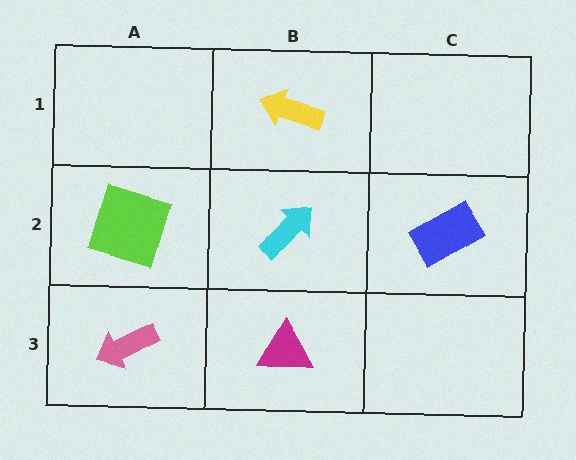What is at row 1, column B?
A yellow arrow.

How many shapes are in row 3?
2 shapes.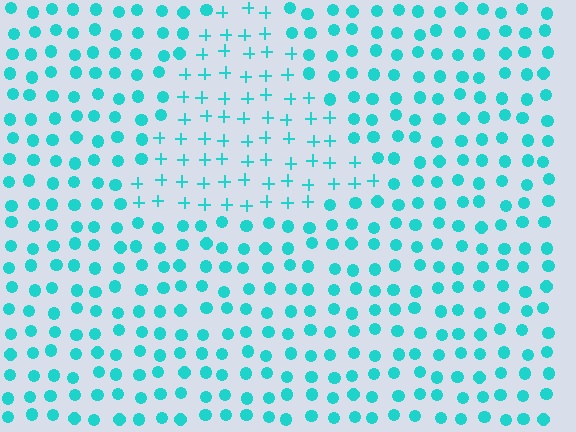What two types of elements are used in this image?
The image uses plus signs inside the triangle region and circles outside it.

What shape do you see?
I see a triangle.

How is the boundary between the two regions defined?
The boundary is defined by a change in element shape: plus signs inside vs. circles outside. All elements share the same color and spacing.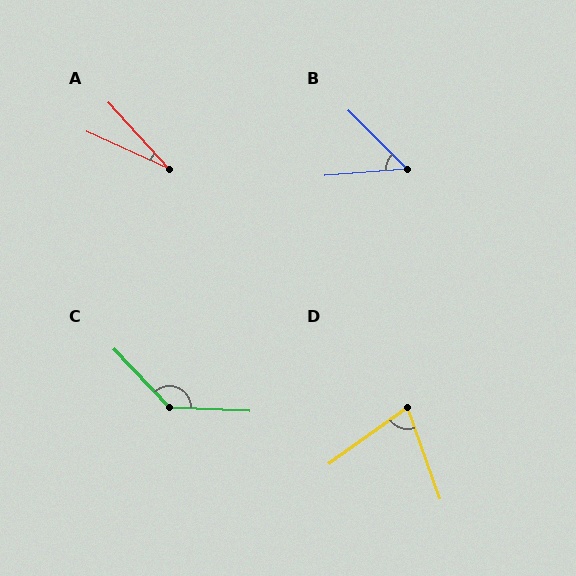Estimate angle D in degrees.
Approximately 74 degrees.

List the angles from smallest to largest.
A (23°), B (50°), D (74°), C (136°).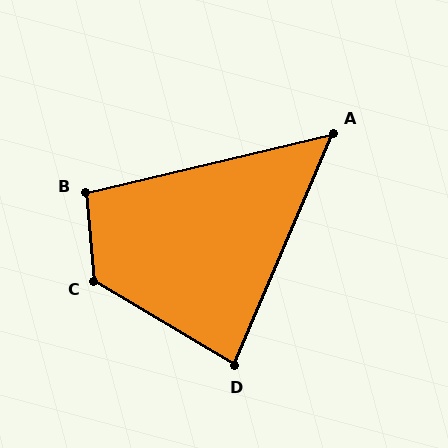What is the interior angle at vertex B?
Approximately 98 degrees (obtuse).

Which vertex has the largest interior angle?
C, at approximately 126 degrees.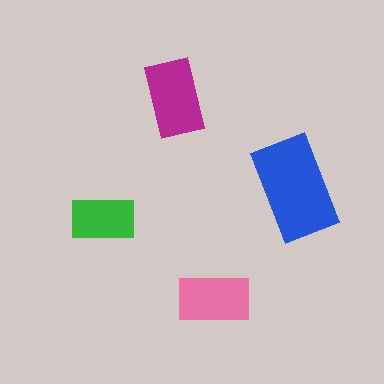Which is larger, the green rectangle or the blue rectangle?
The blue one.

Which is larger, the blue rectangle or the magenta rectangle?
The blue one.